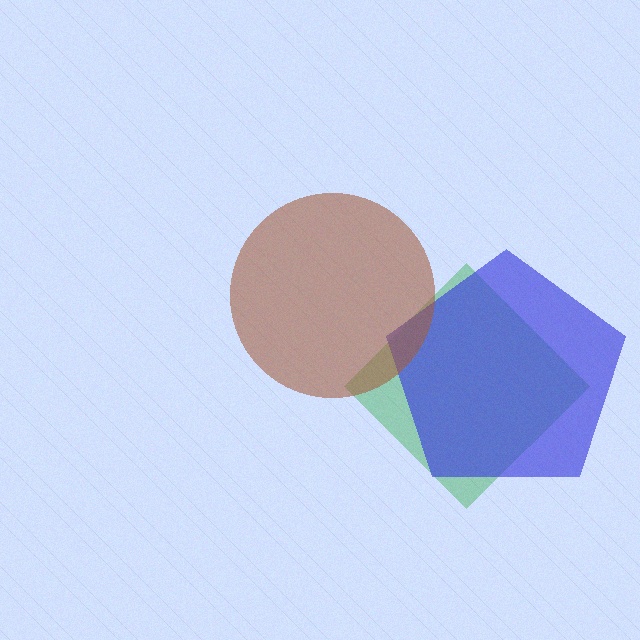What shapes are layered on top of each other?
The layered shapes are: a green diamond, a blue pentagon, a brown circle.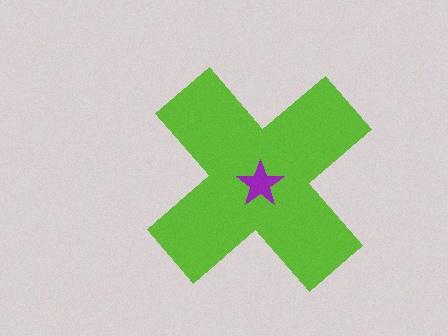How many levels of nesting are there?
2.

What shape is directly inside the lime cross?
The purple star.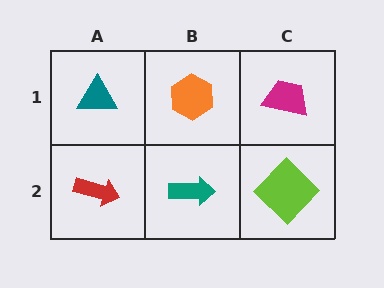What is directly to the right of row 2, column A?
A teal arrow.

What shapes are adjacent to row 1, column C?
A lime diamond (row 2, column C), an orange hexagon (row 1, column B).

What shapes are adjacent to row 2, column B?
An orange hexagon (row 1, column B), a red arrow (row 2, column A), a lime diamond (row 2, column C).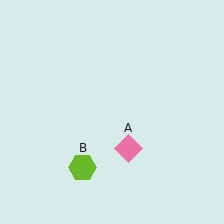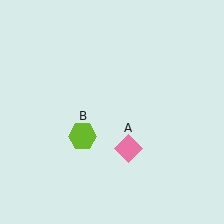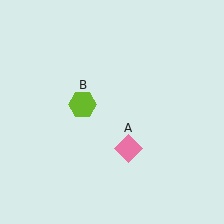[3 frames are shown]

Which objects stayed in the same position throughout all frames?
Pink diamond (object A) remained stationary.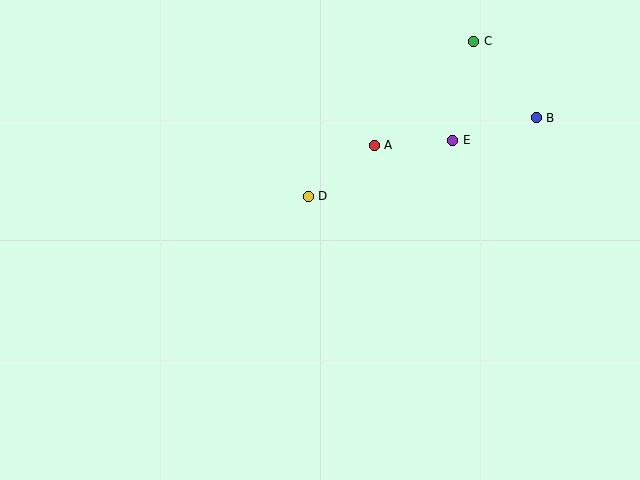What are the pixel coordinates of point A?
Point A is at (374, 145).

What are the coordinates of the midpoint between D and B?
The midpoint between D and B is at (422, 157).